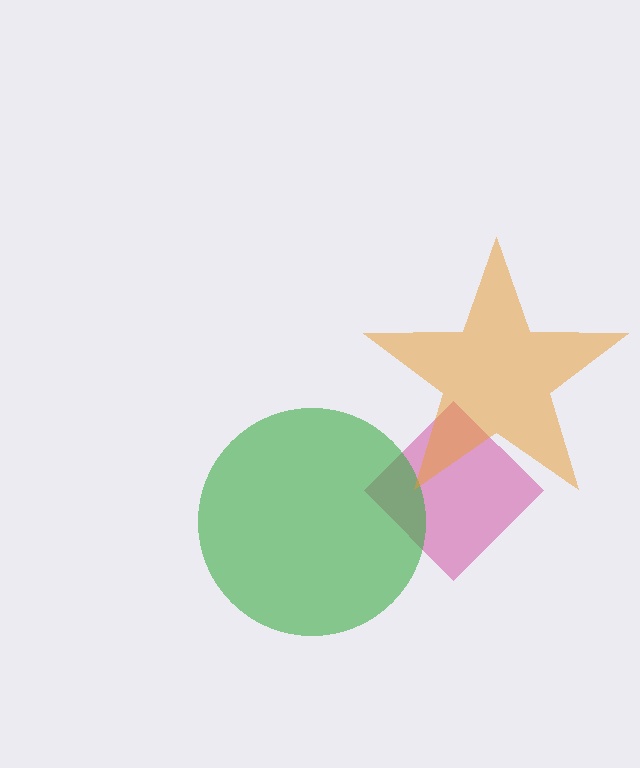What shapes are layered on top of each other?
The layered shapes are: a magenta diamond, a green circle, an orange star.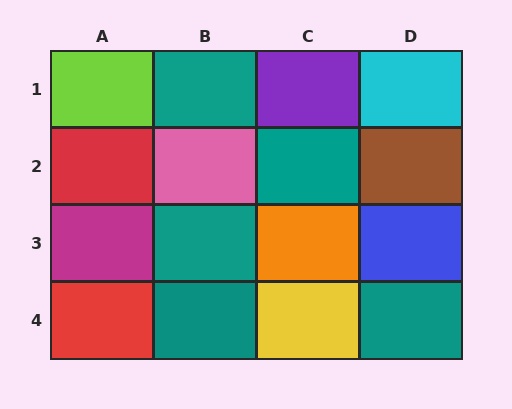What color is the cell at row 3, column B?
Teal.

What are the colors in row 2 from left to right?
Red, pink, teal, brown.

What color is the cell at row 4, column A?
Red.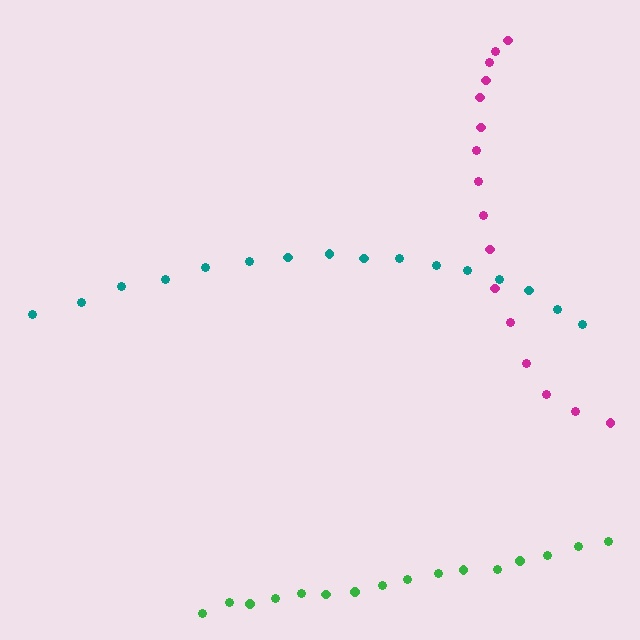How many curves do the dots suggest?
There are 3 distinct paths.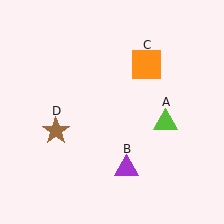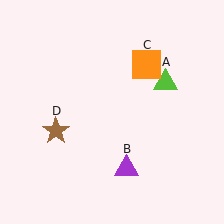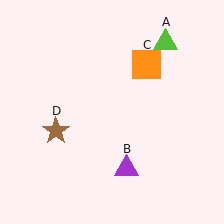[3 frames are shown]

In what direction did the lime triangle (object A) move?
The lime triangle (object A) moved up.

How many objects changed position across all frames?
1 object changed position: lime triangle (object A).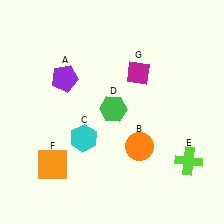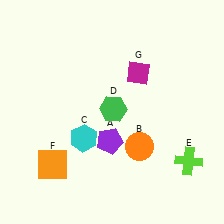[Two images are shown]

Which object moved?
The purple pentagon (A) moved down.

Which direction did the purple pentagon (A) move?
The purple pentagon (A) moved down.